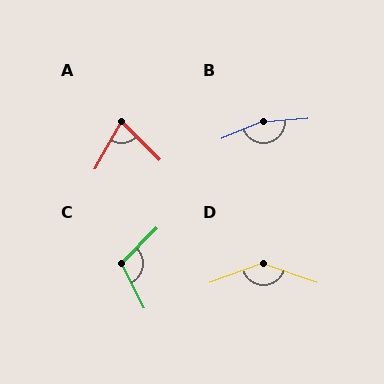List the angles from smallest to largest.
A (75°), C (108°), D (140°), B (162°).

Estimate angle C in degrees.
Approximately 108 degrees.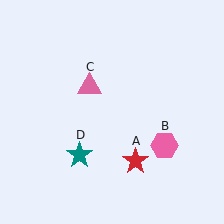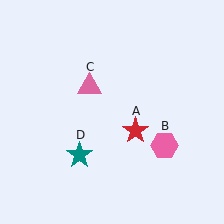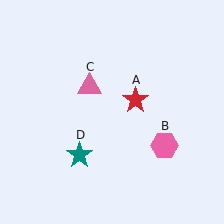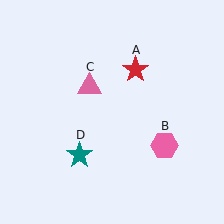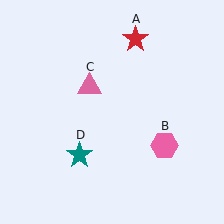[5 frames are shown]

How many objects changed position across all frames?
1 object changed position: red star (object A).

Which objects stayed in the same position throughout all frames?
Pink hexagon (object B) and pink triangle (object C) and teal star (object D) remained stationary.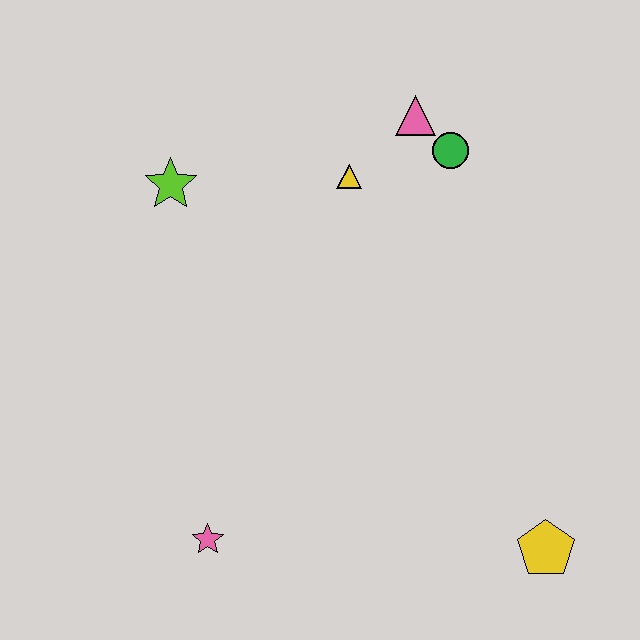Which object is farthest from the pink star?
The pink triangle is farthest from the pink star.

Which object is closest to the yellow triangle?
The pink triangle is closest to the yellow triangle.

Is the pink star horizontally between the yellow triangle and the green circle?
No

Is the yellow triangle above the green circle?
No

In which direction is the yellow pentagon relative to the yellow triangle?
The yellow pentagon is below the yellow triangle.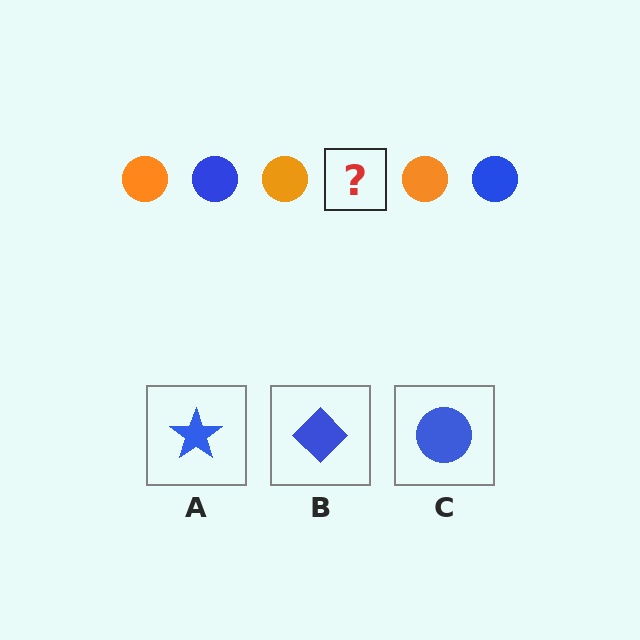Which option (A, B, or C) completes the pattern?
C.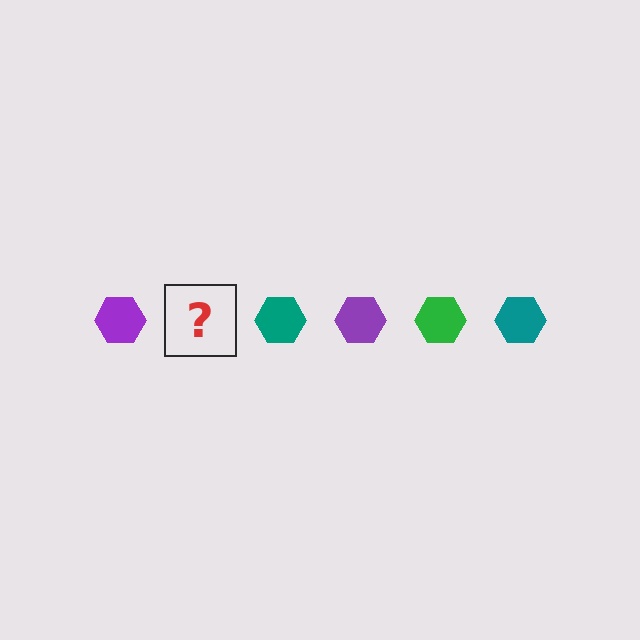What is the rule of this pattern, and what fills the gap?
The rule is that the pattern cycles through purple, green, teal hexagons. The gap should be filled with a green hexagon.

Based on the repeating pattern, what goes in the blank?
The blank should be a green hexagon.